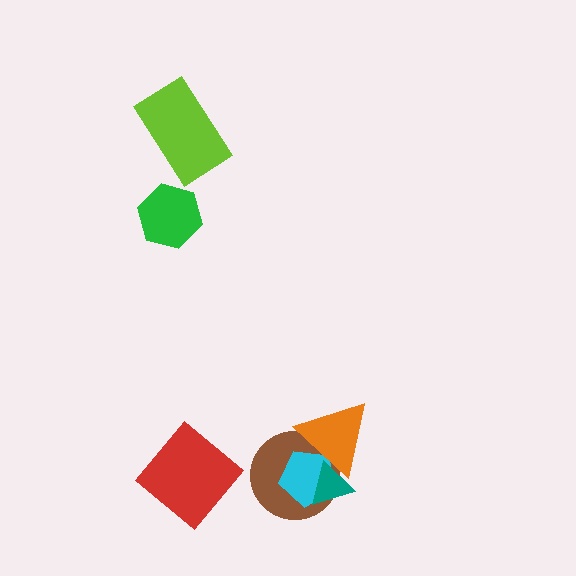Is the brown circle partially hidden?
Yes, it is partially covered by another shape.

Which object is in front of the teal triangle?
The orange triangle is in front of the teal triangle.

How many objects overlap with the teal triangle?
3 objects overlap with the teal triangle.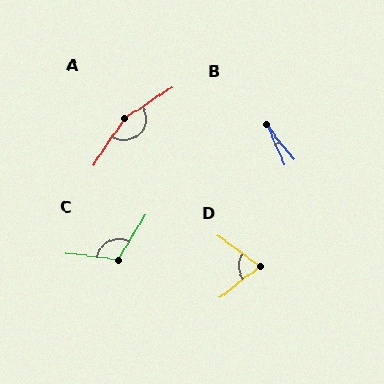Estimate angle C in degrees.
Approximately 113 degrees.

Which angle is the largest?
A, at approximately 157 degrees.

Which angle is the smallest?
B, at approximately 15 degrees.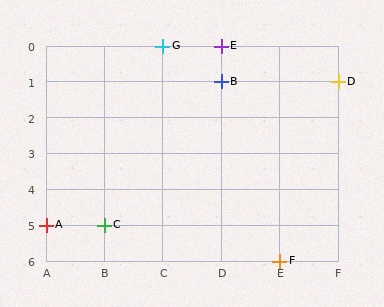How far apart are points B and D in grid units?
Points B and D are 2 columns apart.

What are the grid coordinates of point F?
Point F is at grid coordinates (E, 6).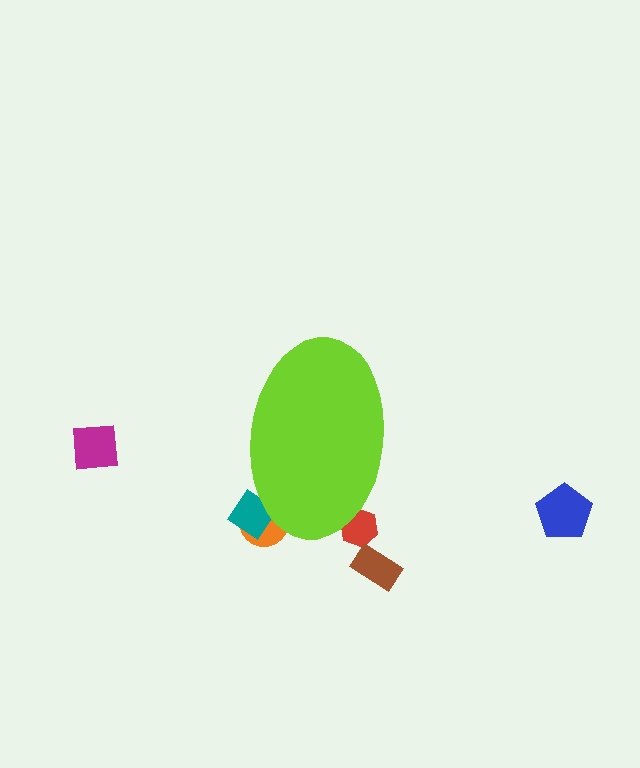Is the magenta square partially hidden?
No, the magenta square is fully visible.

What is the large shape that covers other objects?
A lime ellipse.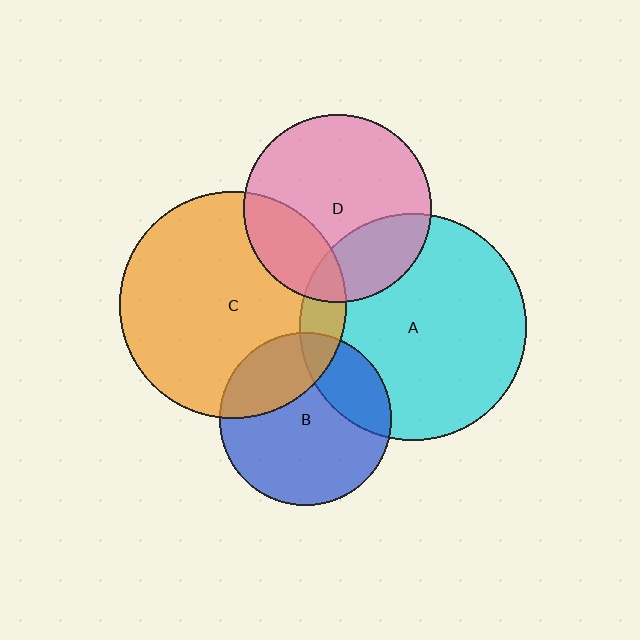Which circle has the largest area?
Circle A (cyan).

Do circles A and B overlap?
Yes.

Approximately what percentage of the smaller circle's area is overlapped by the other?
Approximately 25%.